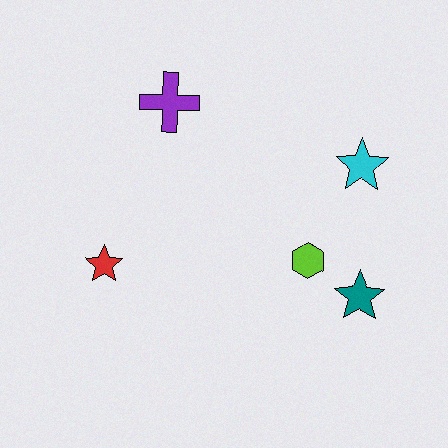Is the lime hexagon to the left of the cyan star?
Yes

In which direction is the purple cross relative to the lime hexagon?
The purple cross is above the lime hexagon.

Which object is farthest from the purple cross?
The teal star is farthest from the purple cross.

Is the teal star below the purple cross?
Yes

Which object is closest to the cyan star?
The lime hexagon is closest to the cyan star.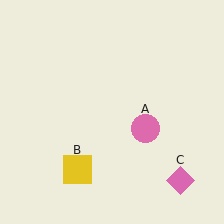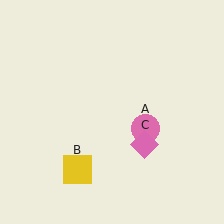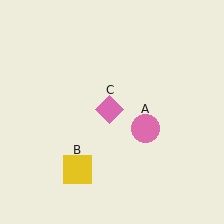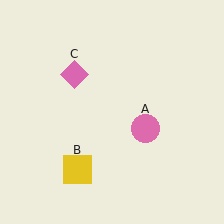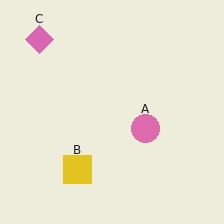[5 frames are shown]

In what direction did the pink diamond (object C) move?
The pink diamond (object C) moved up and to the left.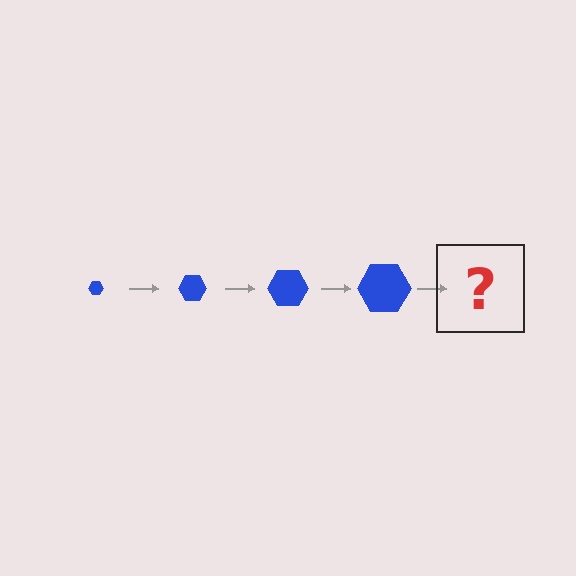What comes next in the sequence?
The next element should be a blue hexagon, larger than the previous one.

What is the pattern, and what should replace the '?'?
The pattern is that the hexagon gets progressively larger each step. The '?' should be a blue hexagon, larger than the previous one.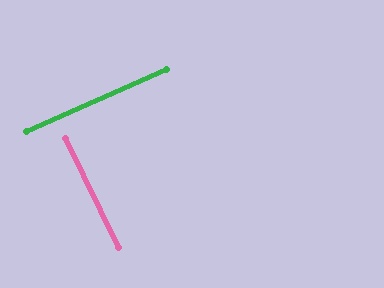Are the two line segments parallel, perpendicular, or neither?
Perpendicular — they meet at approximately 88°.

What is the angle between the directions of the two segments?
Approximately 88 degrees.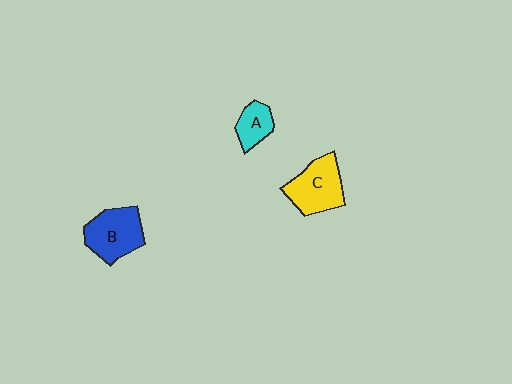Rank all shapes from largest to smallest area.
From largest to smallest: C (yellow), B (blue), A (cyan).